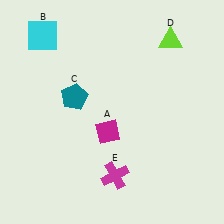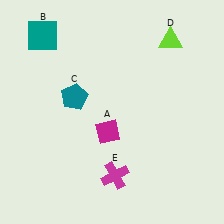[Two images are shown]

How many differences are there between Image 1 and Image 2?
There is 1 difference between the two images.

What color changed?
The square (B) changed from cyan in Image 1 to teal in Image 2.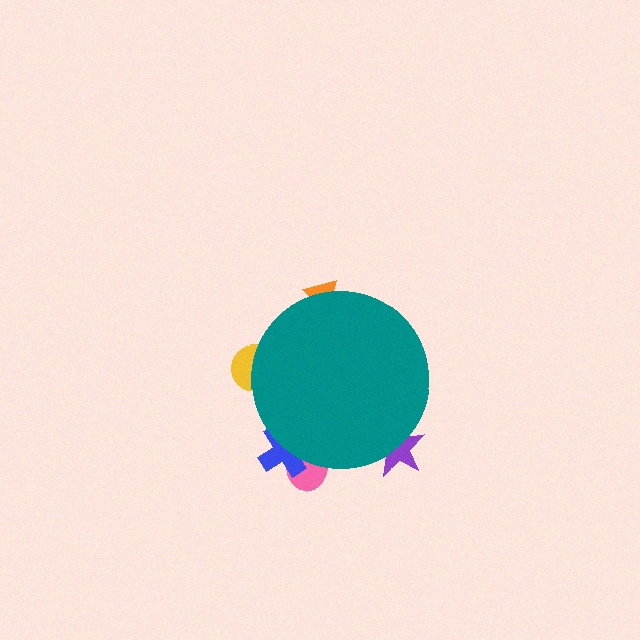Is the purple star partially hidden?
Yes, the purple star is partially hidden behind the teal circle.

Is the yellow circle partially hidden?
Yes, the yellow circle is partially hidden behind the teal circle.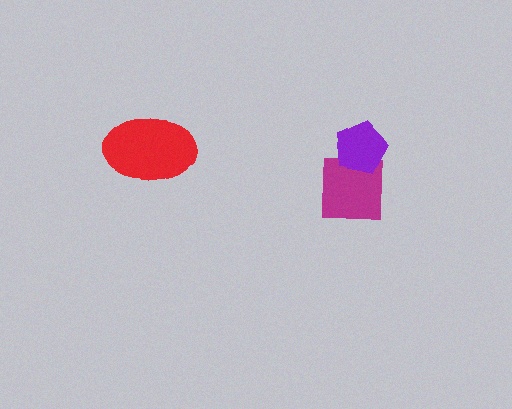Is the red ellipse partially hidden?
No, no other shape covers it.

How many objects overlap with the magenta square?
1 object overlaps with the magenta square.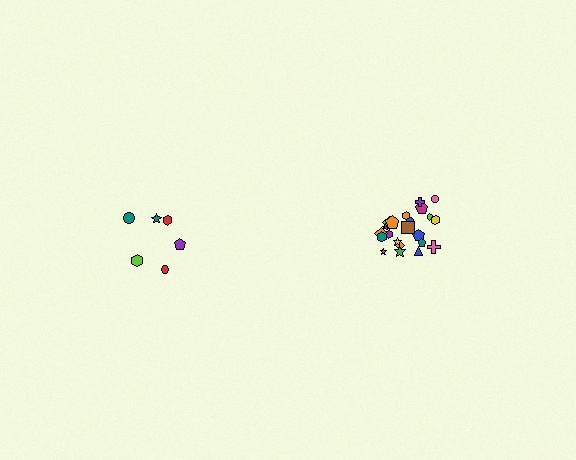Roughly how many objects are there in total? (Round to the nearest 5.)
Roughly 30 objects in total.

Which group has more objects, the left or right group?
The right group.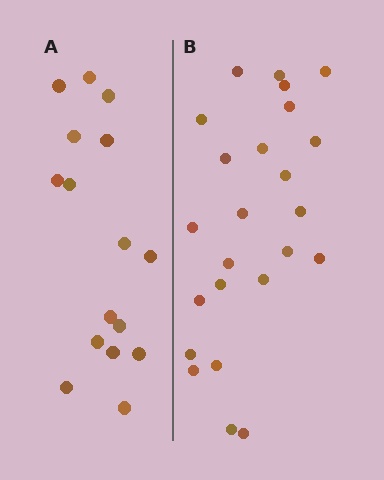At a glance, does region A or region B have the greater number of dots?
Region B (the right region) has more dots.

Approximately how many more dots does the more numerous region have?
Region B has roughly 8 or so more dots than region A.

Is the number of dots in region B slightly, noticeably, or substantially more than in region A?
Region B has substantially more. The ratio is roughly 1.5 to 1.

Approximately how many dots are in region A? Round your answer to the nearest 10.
About 20 dots. (The exact count is 16, which rounds to 20.)